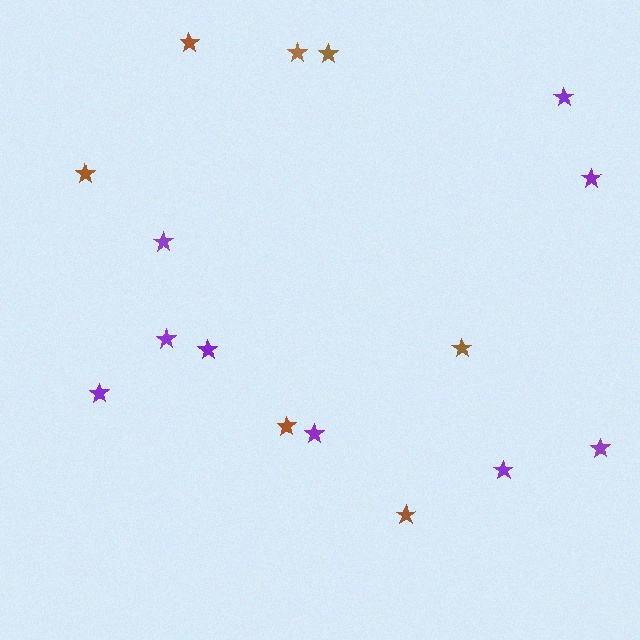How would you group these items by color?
There are 2 groups: one group of purple stars (9) and one group of brown stars (7).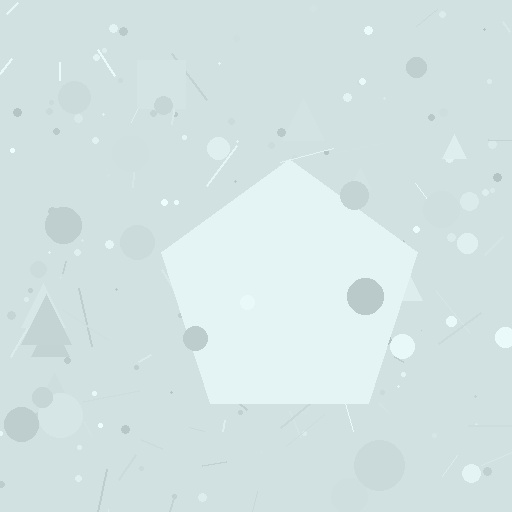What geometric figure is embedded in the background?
A pentagon is embedded in the background.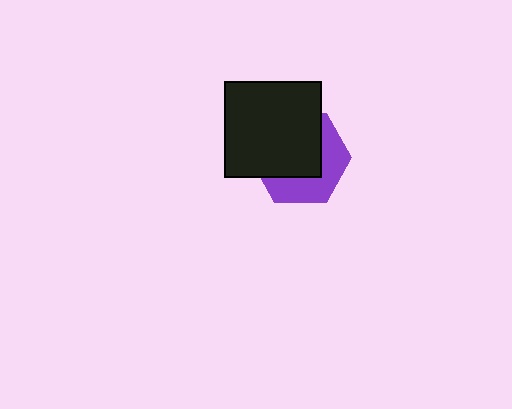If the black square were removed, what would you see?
You would see the complete purple hexagon.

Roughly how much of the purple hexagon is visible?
A small part of it is visible (roughly 43%).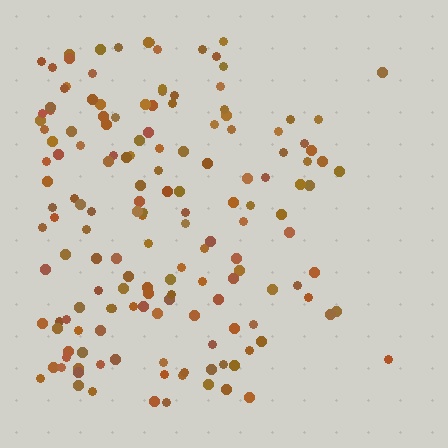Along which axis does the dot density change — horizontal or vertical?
Horizontal.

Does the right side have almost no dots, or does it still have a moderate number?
Still a moderate number, just noticeably fewer than the left.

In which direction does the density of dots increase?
From right to left, with the left side densest.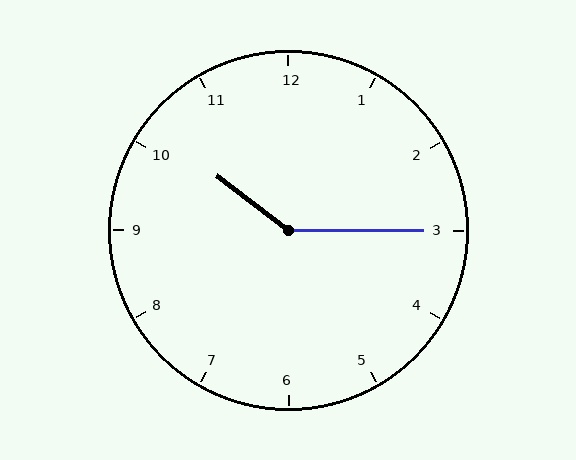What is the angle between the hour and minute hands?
Approximately 142 degrees.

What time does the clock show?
10:15.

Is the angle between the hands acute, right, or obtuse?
It is obtuse.